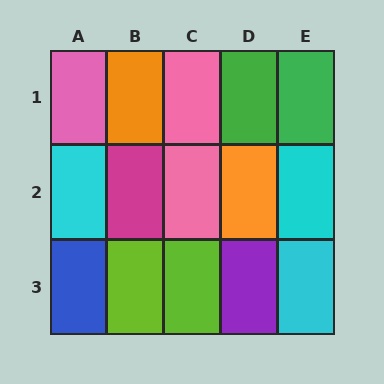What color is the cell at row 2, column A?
Cyan.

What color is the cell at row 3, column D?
Purple.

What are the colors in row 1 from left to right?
Pink, orange, pink, green, green.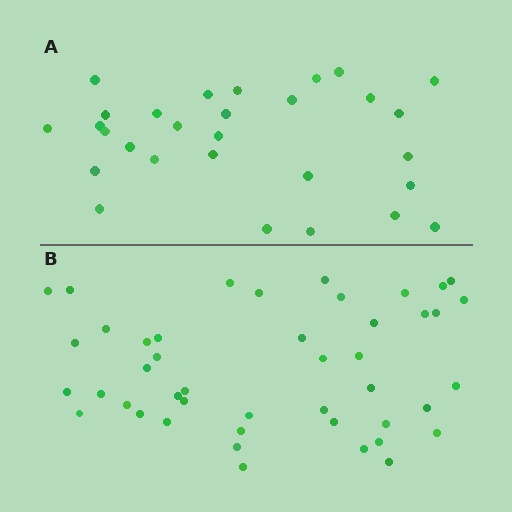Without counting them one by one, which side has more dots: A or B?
Region B (the bottom region) has more dots.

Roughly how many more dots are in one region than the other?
Region B has approximately 15 more dots than region A.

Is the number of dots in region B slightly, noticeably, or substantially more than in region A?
Region B has substantially more. The ratio is roughly 1.6 to 1.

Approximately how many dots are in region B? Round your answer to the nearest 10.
About 40 dots. (The exact count is 45, which rounds to 40.)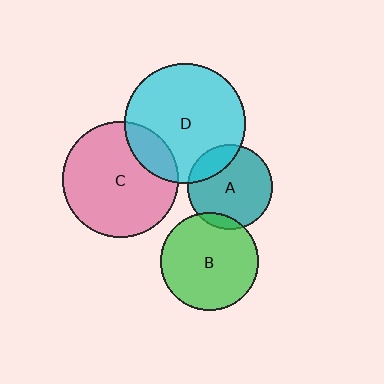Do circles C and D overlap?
Yes.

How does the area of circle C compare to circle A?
Approximately 1.9 times.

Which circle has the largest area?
Circle D (cyan).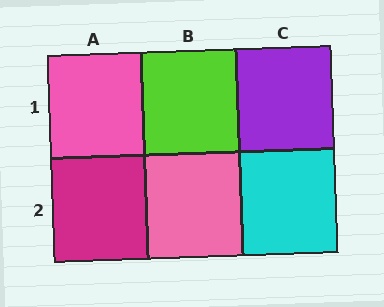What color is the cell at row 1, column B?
Lime.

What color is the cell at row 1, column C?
Purple.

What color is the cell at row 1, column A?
Pink.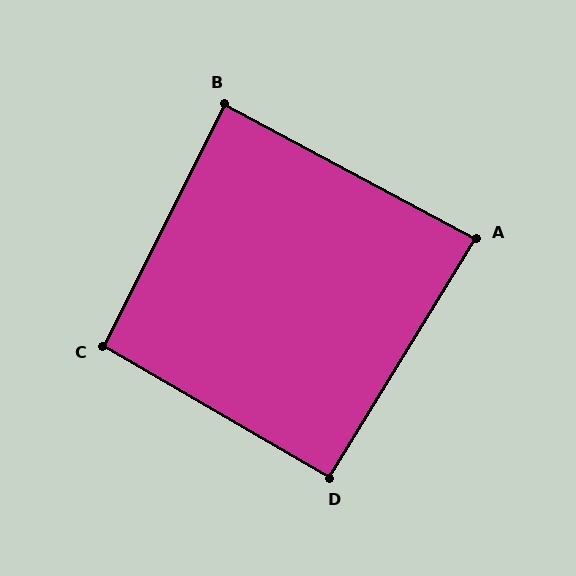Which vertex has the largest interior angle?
C, at approximately 93 degrees.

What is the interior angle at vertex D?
Approximately 91 degrees (approximately right).